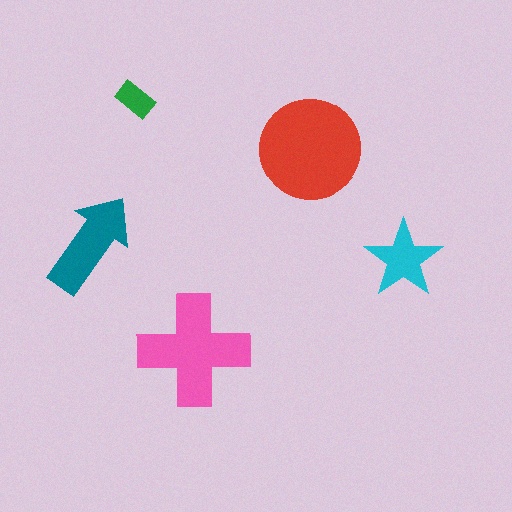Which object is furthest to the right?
The cyan star is rightmost.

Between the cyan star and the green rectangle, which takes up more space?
The cyan star.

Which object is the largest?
The red circle.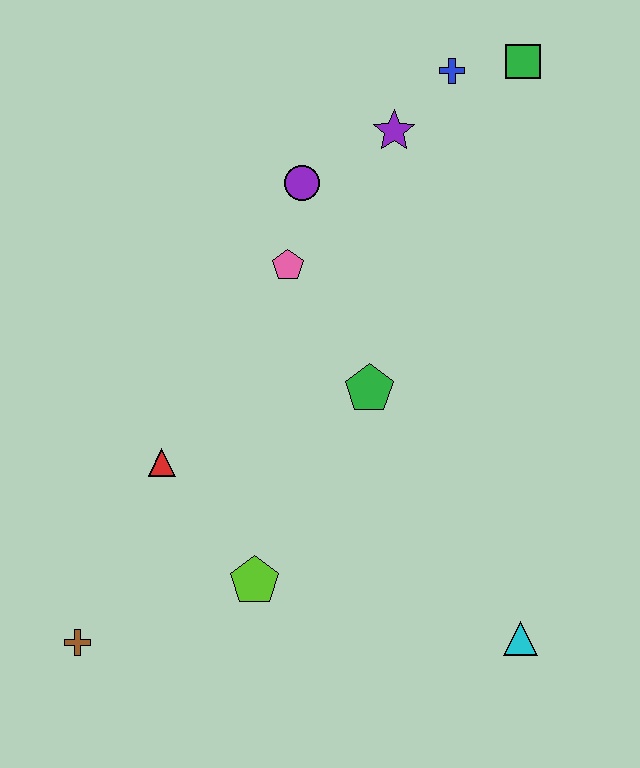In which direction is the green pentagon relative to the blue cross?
The green pentagon is below the blue cross.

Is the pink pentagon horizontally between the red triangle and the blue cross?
Yes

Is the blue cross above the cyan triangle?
Yes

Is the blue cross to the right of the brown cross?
Yes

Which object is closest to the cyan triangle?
The lime pentagon is closest to the cyan triangle.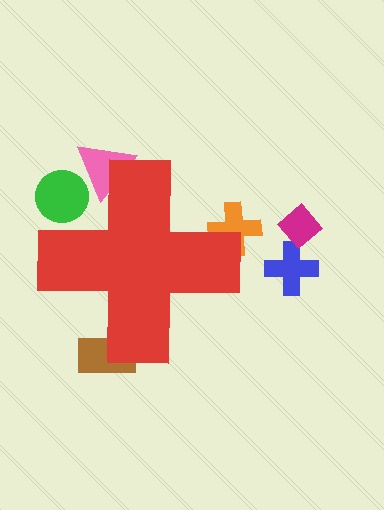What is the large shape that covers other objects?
A red cross.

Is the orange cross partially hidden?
Yes, the orange cross is partially hidden behind the red cross.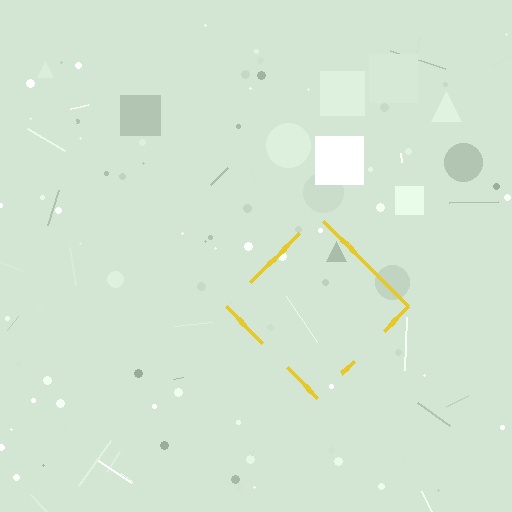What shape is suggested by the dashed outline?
The dashed outline suggests a diamond.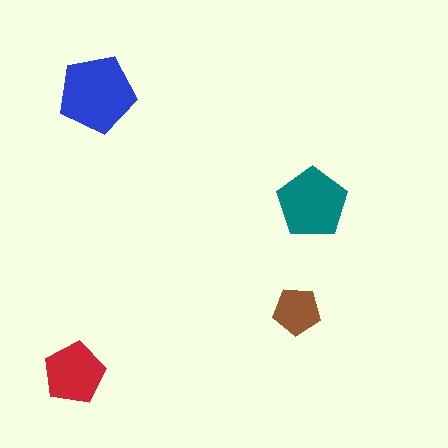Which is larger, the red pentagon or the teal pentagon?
The teal one.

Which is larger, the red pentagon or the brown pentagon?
The red one.